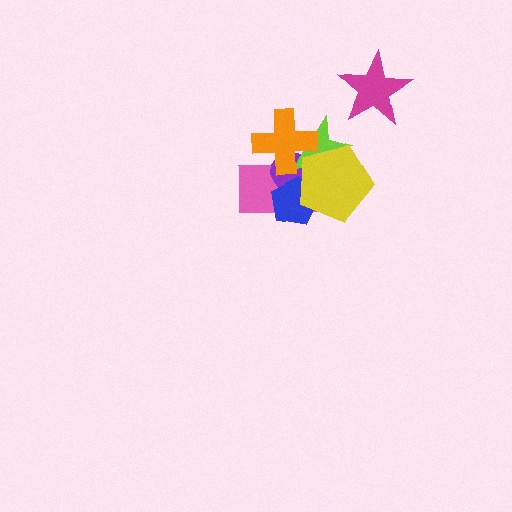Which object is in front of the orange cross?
The yellow pentagon is in front of the orange cross.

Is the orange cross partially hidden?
Yes, it is partially covered by another shape.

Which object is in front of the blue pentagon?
The yellow pentagon is in front of the blue pentagon.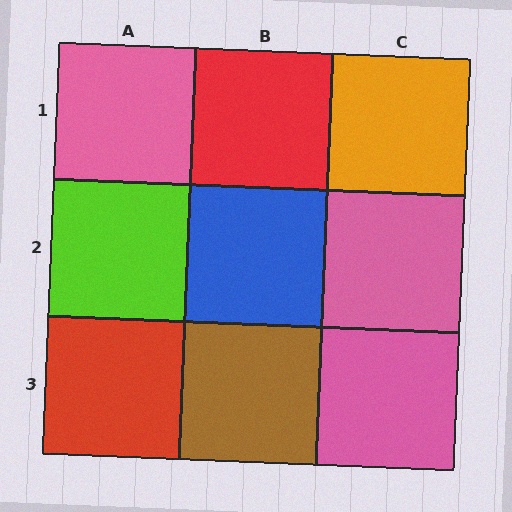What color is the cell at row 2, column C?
Pink.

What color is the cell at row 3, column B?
Brown.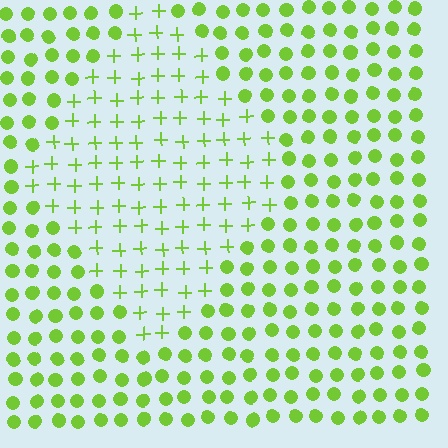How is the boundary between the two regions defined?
The boundary is defined by a change in element shape: plus signs inside vs. circles outside. All elements share the same color and spacing.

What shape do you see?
I see a diamond.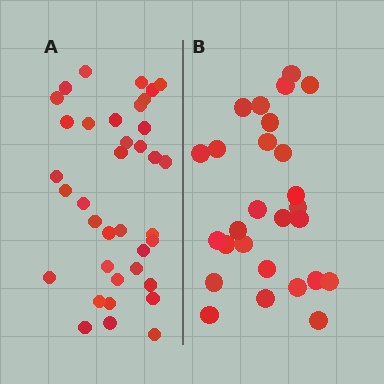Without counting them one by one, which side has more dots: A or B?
Region A (the left region) has more dots.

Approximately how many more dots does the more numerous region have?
Region A has roughly 10 or so more dots than region B.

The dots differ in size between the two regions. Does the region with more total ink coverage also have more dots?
No. Region B has more total ink coverage because its dots are larger, but region A actually contains more individual dots. Total area can be misleading — the number of items is what matters here.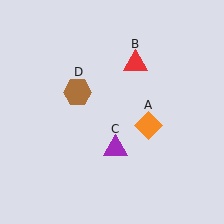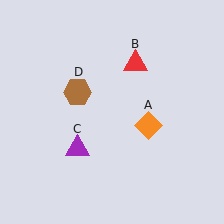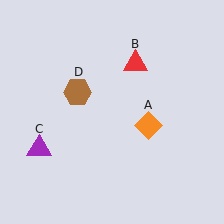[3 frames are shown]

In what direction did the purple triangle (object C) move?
The purple triangle (object C) moved left.